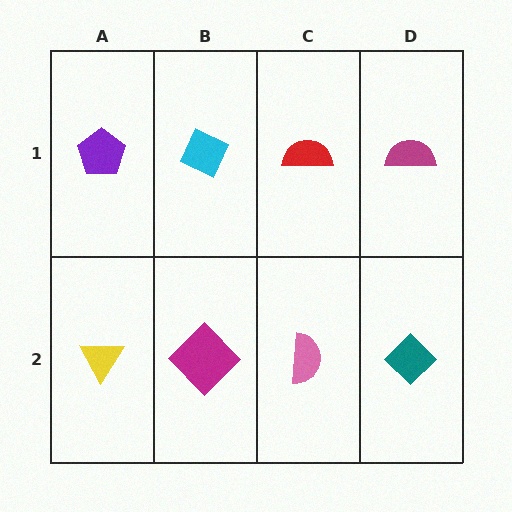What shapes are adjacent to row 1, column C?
A pink semicircle (row 2, column C), a cyan diamond (row 1, column B), a magenta semicircle (row 1, column D).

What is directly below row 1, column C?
A pink semicircle.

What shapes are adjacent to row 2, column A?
A purple pentagon (row 1, column A), a magenta diamond (row 2, column B).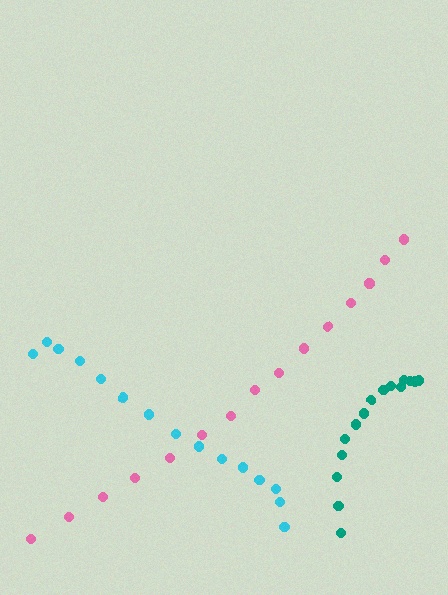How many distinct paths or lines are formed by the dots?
There are 3 distinct paths.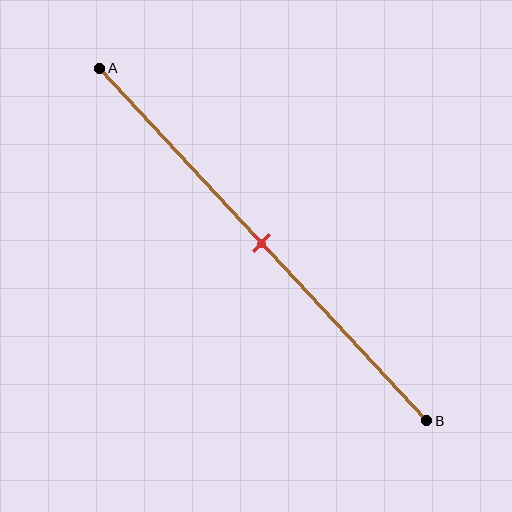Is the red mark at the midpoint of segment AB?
Yes, the mark is approximately at the midpoint.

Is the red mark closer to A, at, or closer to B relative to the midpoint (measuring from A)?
The red mark is approximately at the midpoint of segment AB.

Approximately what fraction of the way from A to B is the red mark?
The red mark is approximately 50% of the way from A to B.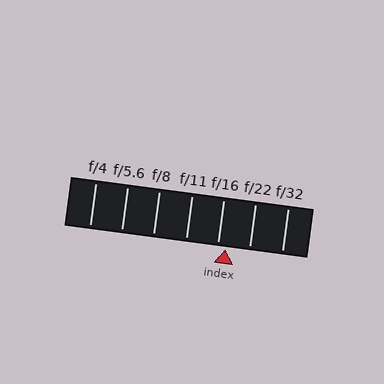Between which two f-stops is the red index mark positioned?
The index mark is between f/16 and f/22.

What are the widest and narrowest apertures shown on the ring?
The widest aperture shown is f/4 and the narrowest is f/32.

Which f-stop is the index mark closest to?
The index mark is closest to f/16.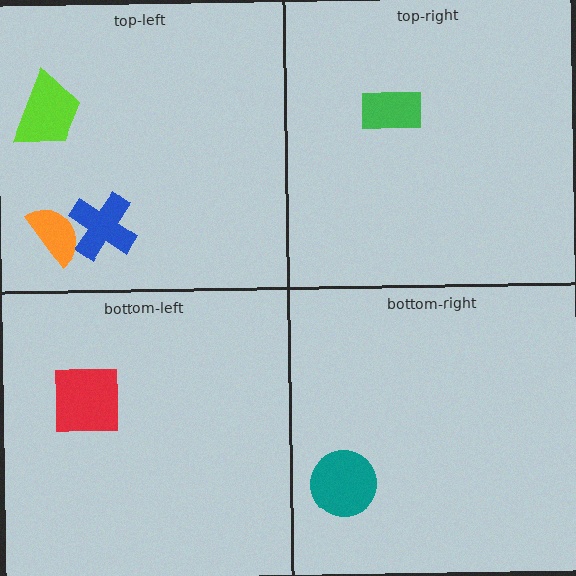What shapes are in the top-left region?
The lime trapezoid, the blue cross, the orange semicircle.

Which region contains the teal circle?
The bottom-right region.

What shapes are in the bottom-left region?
The red square.